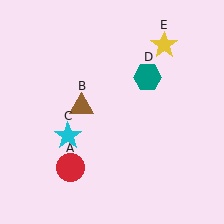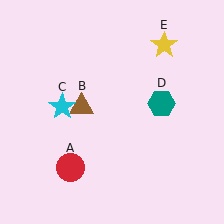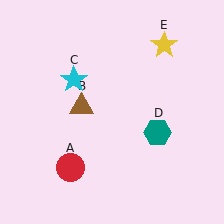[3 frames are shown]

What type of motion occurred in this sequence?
The cyan star (object C), teal hexagon (object D) rotated clockwise around the center of the scene.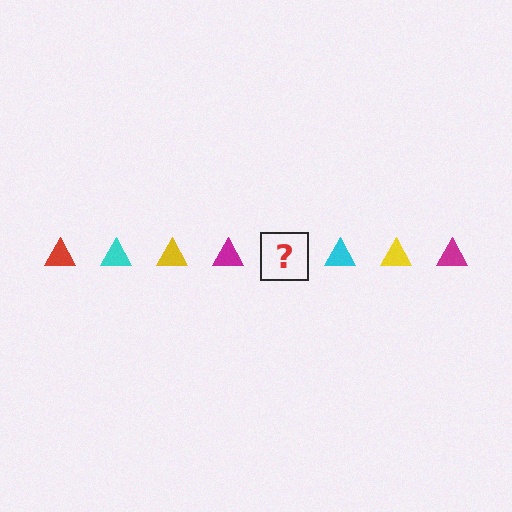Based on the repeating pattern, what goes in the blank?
The blank should be a red triangle.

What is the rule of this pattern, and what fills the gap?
The rule is that the pattern cycles through red, cyan, yellow, magenta triangles. The gap should be filled with a red triangle.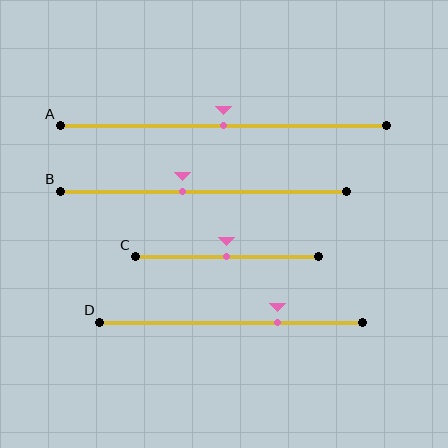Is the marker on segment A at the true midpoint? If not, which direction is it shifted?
Yes, the marker on segment A is at the true midpoint.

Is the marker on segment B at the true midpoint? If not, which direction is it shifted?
No, the marker on segment B is shifted to the left by about 7% of the segment length.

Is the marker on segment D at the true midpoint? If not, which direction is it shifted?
No, the marker on segment D is shifted to the right by about 18% of the segment length.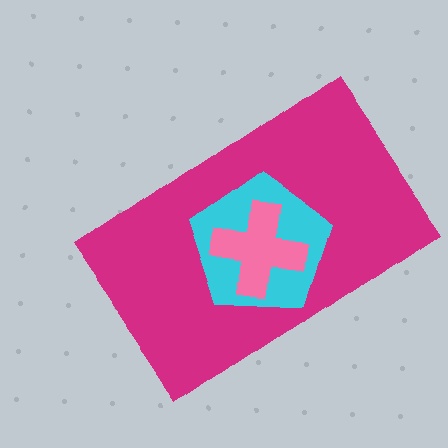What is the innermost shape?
The pink cross.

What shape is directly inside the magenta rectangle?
The cyan pentagon.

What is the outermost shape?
The magenta rectangle.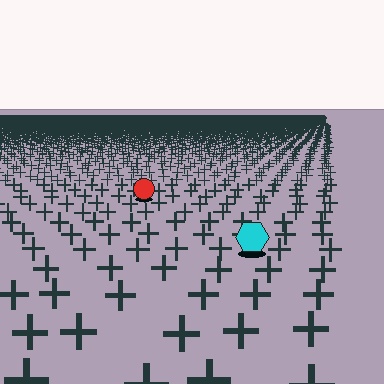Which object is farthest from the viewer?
The red circle is farthest from the viewer. It appears smaller and the ground texture around it is denser.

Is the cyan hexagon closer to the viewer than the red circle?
Yes. The cyan hexagon is closer — you can tell from the texture gradient: the ground texture is coarser near it.